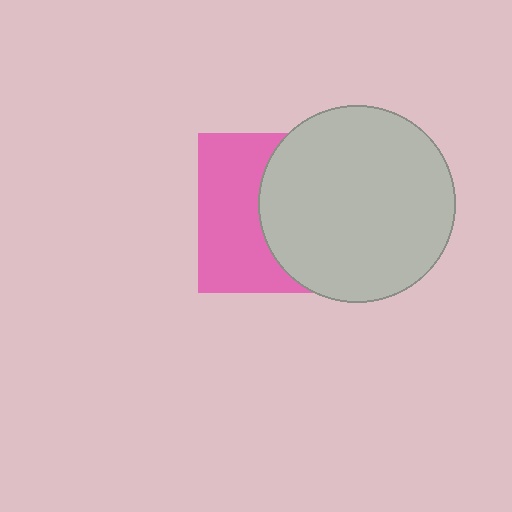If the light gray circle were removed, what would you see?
You would see the complete pink square.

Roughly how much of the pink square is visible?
About half of it is visible (roughly 45%).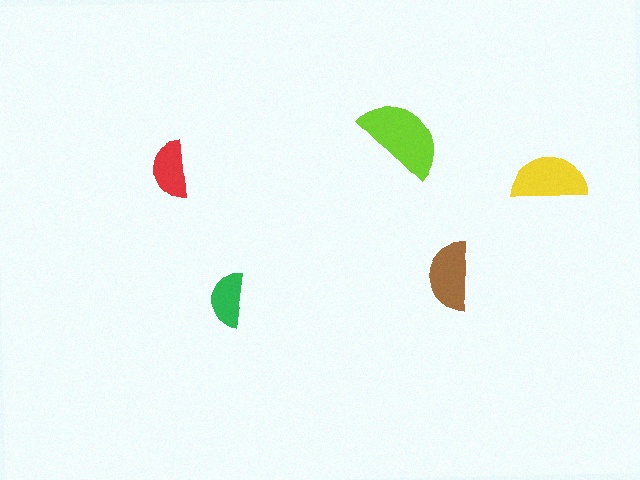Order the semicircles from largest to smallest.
the lime one, the yellow one, the brown one, the red one, the green one.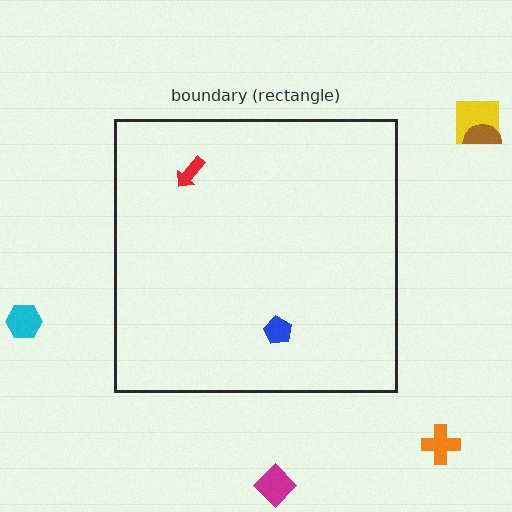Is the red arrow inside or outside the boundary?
Inside.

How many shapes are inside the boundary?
2 inside, 5 outside.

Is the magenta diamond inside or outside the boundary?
Outside.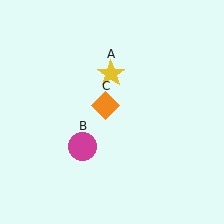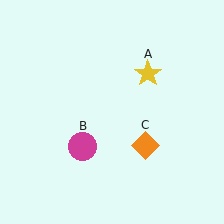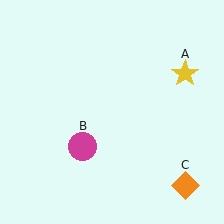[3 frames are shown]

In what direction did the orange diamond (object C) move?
The orange diamond (object C) moved down and to the right.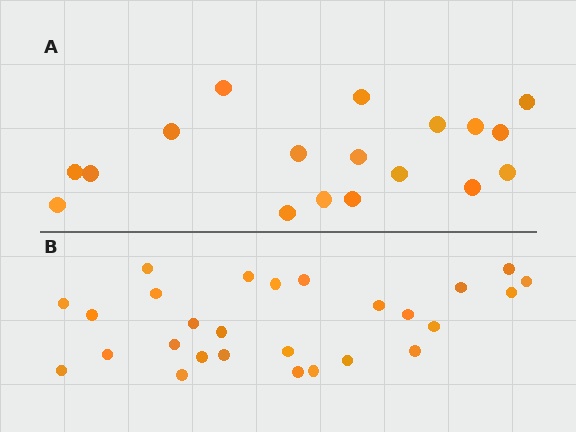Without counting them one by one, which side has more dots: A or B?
Region B (the bottom region) has more dots.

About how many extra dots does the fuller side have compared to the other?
Region B has roughly 8 or so more dots than region A.